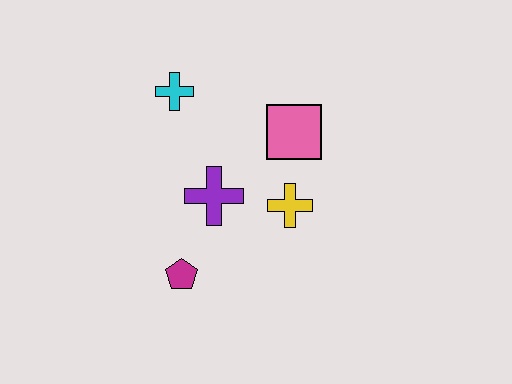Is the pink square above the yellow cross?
Yes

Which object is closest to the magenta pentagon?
The purple cross is closest to the magenta pentagon.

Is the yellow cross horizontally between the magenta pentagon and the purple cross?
No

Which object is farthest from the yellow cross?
The cyan cross is farthest from the yellow cross.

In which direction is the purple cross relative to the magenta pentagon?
The purple cross is above the magenta pentagon.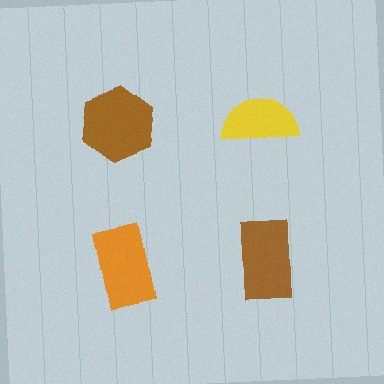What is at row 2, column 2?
A brown rectangle.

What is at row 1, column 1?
A brown hexagon.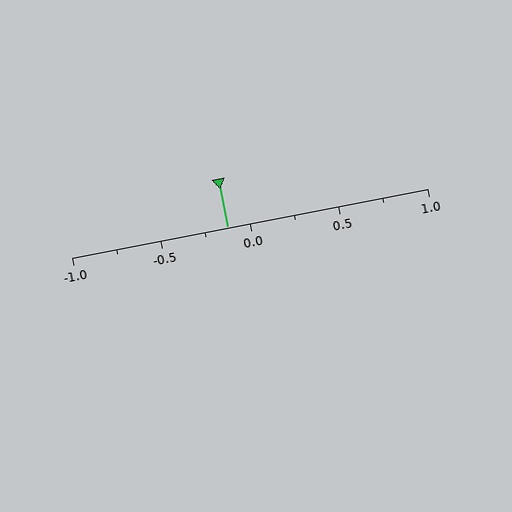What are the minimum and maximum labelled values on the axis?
The axis runs from -1.0 to 1.0.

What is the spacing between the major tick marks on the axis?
The major ticks are spaced 0.5 apart.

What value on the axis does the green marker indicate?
The marker indicates approximately -0.12.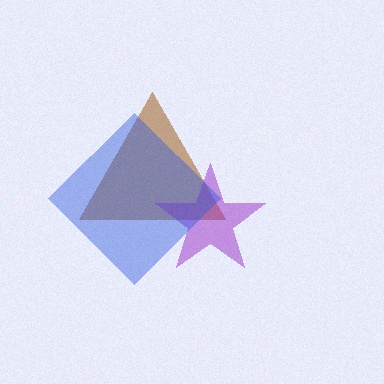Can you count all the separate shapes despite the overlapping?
Yes, there are 3 separate shapes.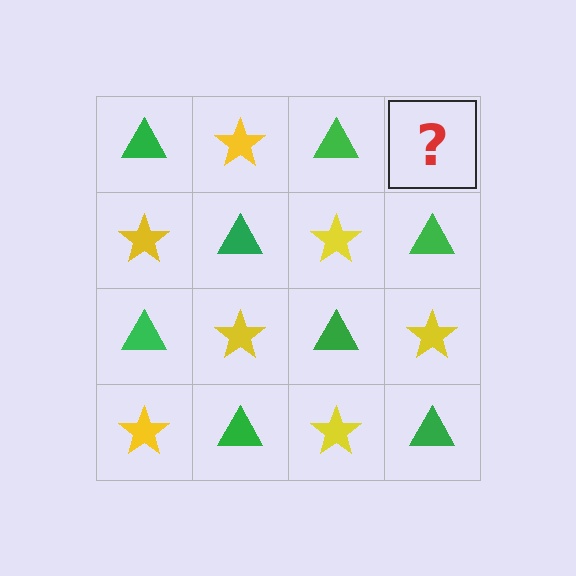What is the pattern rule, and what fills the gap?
The rule is that it alternates green triangle and yellow star in a checkerboard pattern. The gap should be filled with a yellow star.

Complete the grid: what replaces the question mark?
The question mark should be replaced with a yellow star.